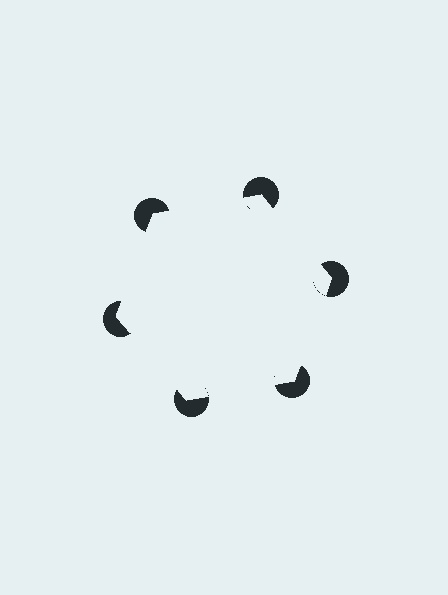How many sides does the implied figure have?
6 sides.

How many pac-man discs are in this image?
There are 6 — one at each vertex of the illusory hexagon.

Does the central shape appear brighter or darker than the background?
It typically appears slightly brighter than the background, even though no actual brightness change is drawn.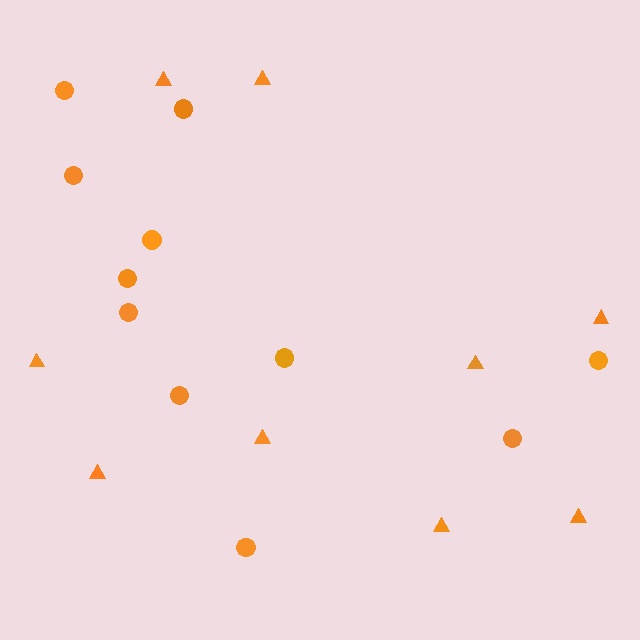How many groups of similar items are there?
There are 2 groups: one group of circles (11) and one group of triangles (9).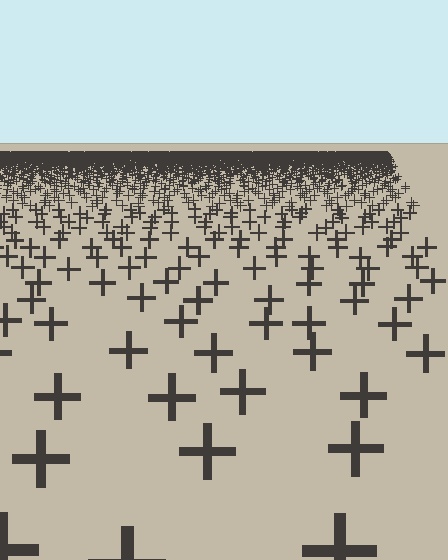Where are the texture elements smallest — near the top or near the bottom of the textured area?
Near the top.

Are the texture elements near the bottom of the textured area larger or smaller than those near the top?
Larger. Near the bottom, elements are closer to the viewer and appear at a bigger on-screen size.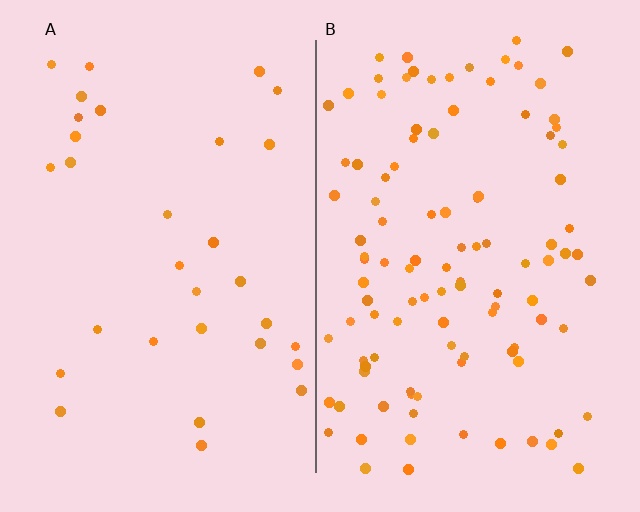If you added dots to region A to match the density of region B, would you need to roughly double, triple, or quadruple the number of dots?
Approximately triple.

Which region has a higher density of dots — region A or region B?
B (the right).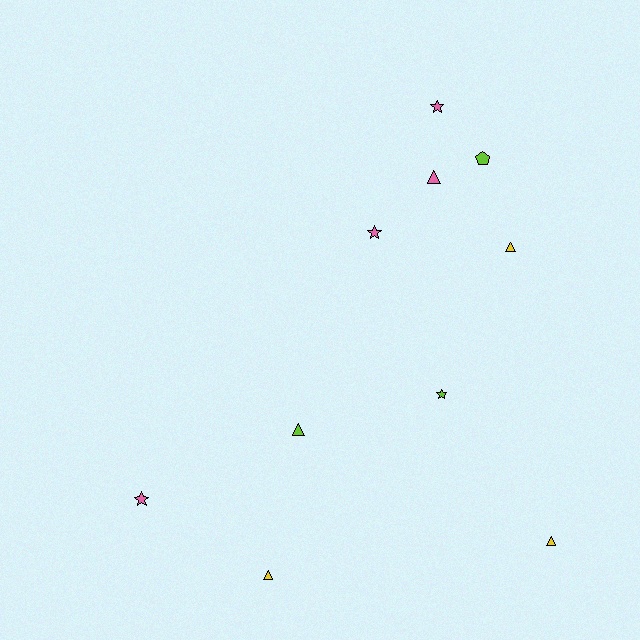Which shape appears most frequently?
Triangle, with 5 objects.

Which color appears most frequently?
Pink, with 4 objects.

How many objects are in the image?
There are 10 objects.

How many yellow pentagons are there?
There are no yellow pentagons.